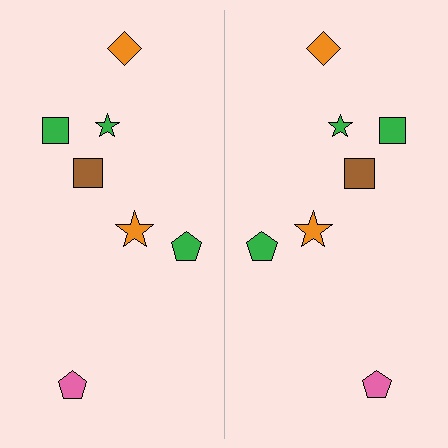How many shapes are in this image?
There are 14 shapes in this image.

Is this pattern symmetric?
Yes, this pattern has bilateral (reflection) symmetry.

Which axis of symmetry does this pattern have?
The pattern has a vertical axis of symmetry running through the center of the image.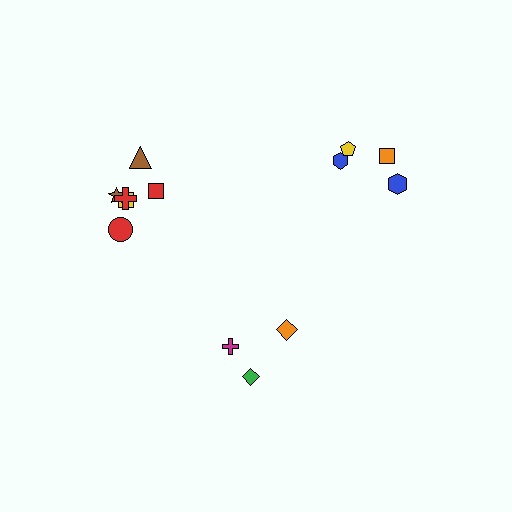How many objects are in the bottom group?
There are 3 objects.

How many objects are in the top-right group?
There are 4 objects.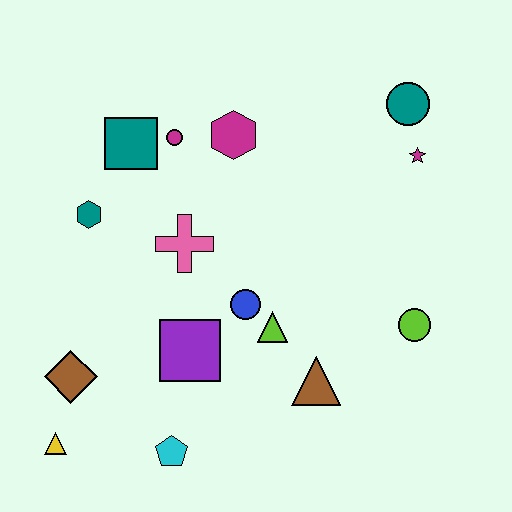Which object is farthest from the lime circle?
The yellow triangle is farthest from the lime circle.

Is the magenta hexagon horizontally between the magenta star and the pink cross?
Yes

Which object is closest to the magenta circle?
The teal square is closest to the magenta circle.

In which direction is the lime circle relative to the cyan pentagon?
The lime circle is to the right of the cyan pentagon.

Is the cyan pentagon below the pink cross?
Yes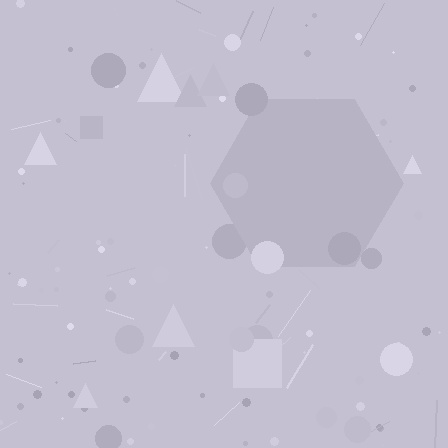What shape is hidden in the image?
A hexagon is hidden in the image.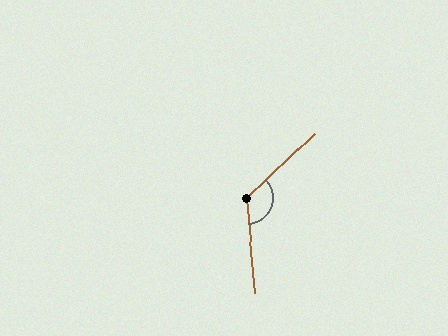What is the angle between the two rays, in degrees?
Approximately 128 degrees.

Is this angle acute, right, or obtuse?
It is obtuse.